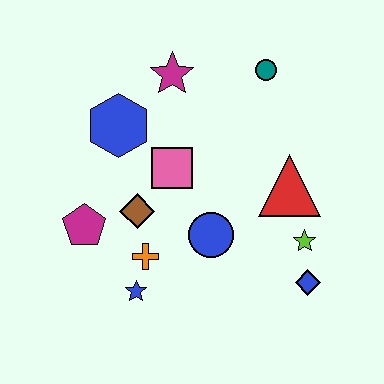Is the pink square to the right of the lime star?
No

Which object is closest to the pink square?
The brown diamond is closest to the pink square.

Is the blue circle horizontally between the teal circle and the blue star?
Yes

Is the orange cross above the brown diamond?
No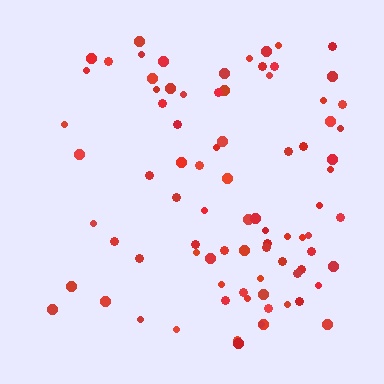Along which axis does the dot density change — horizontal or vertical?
Horizontal.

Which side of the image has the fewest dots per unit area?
The left.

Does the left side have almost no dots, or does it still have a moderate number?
Still a moderate number, just noticeably fewer than the right.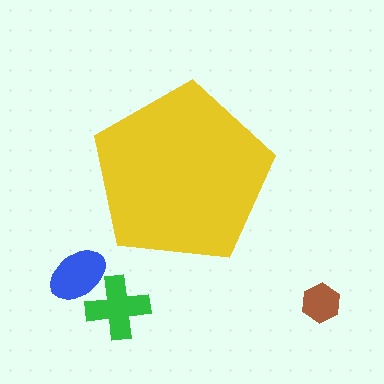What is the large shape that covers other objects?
A yellow pentagon.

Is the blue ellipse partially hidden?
No, the blue ellipse is fully visible.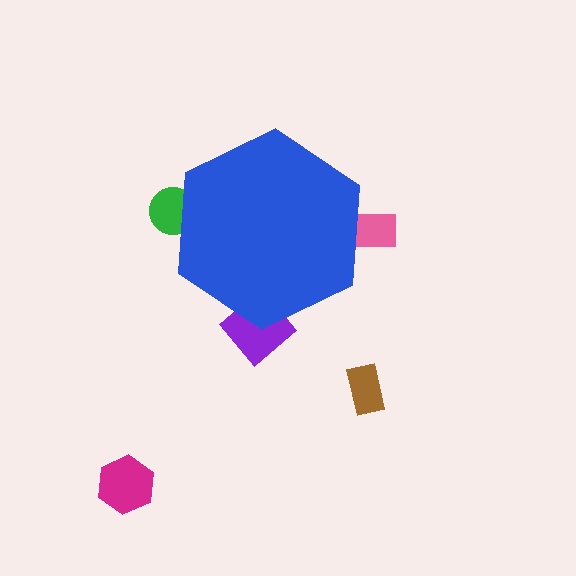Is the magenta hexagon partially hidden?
No, the magenta hexagon is fully visible.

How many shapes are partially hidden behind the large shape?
3 shapes are partially hidden.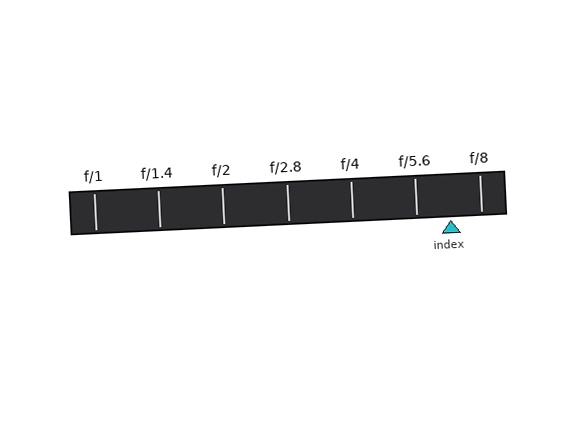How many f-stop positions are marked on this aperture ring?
There are 7 f-stop positions marked.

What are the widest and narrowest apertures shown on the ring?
The widest aperture shown is f/1 and the narrowest is f/8.